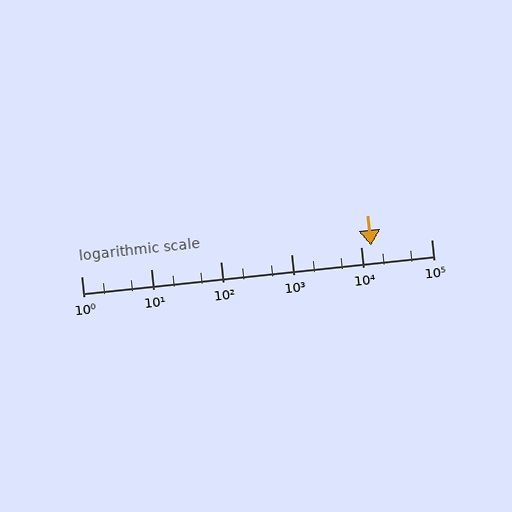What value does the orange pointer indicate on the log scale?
The pointer indicates approximately 14000.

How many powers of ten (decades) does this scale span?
The scale spans 5 decades, from 1 to 100000.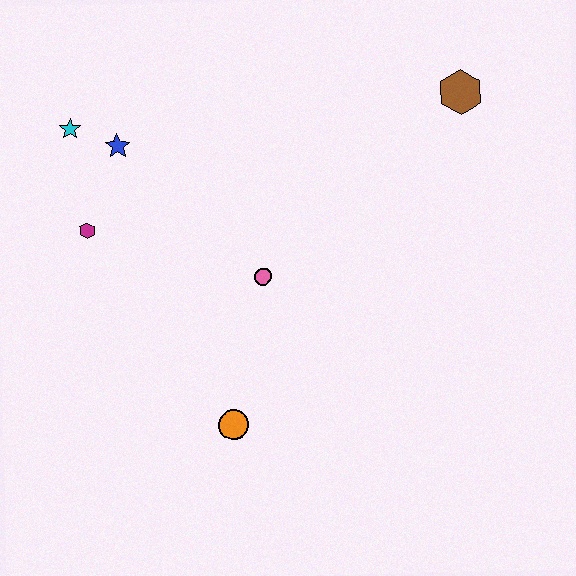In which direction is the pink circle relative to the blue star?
The pink circle is to the right of the blue star.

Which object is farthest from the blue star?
The brown hexagon is farthest from the blue star.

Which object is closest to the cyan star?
The blue star is closest to the cyan star.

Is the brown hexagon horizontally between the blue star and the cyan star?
No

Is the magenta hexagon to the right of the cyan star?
Yes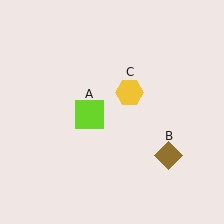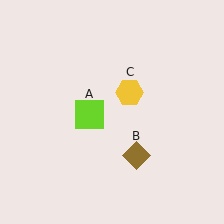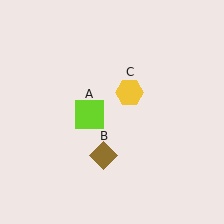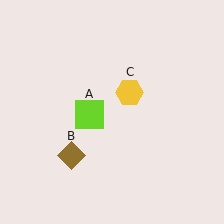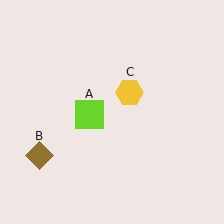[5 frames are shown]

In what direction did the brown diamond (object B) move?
The brown diamond (object B) moved left.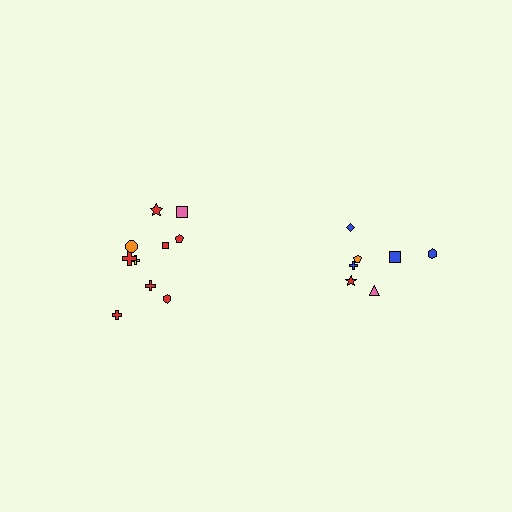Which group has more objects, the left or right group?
The left group.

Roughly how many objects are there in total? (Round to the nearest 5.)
Roughly 15 objects in total.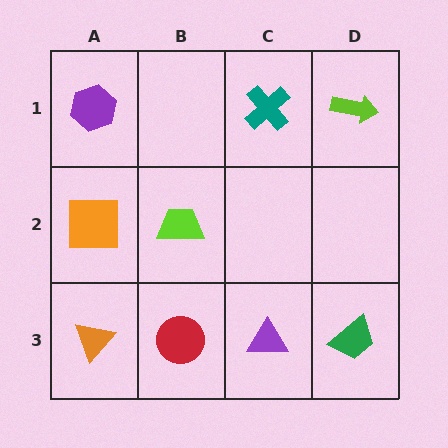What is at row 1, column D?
A lime arrow.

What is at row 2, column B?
A lime trapezoid.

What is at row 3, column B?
A red circle.